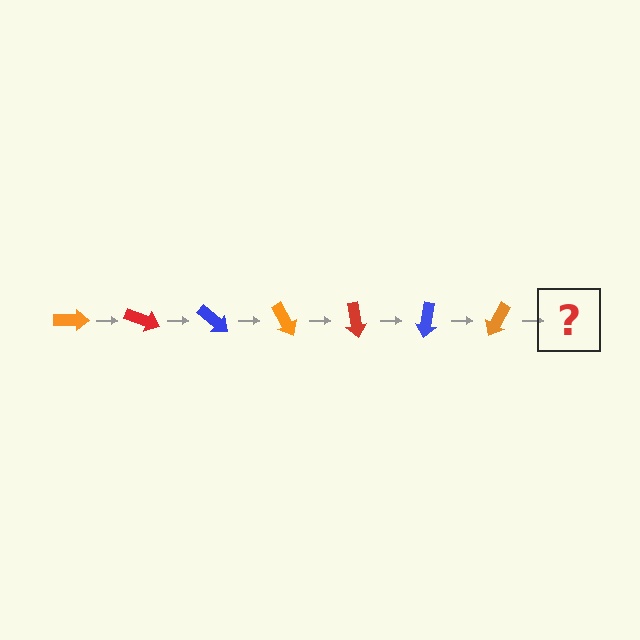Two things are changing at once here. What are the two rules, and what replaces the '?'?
The two rules are that it rotates 20 degrees each step and the color cycles through orange, red, and blue. The '?' should be a red arrow, rotated 140 degrees from the start.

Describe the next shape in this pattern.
It should be a red arrow, rotated 140 degrees from the start.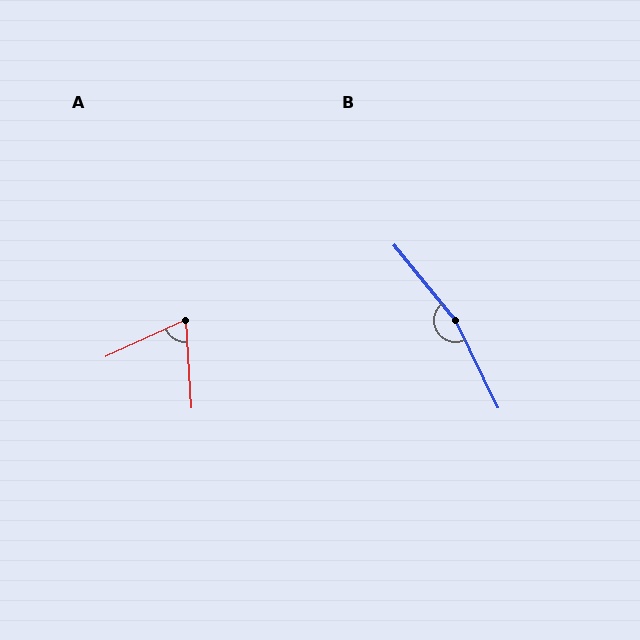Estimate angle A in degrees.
Approximately 69 degrees.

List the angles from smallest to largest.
A (69°), B (167°).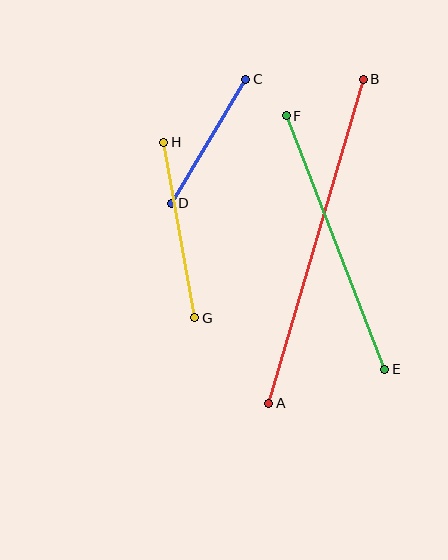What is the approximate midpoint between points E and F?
The midpoint is at approximately (336, 243) pixels.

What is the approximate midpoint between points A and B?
The midpoint is at approximately (316, 241) pixels.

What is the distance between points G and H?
The distance is approximately 178 pixels.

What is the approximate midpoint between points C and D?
The midpoint is at approximately (209, 141) pixels.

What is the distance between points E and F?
The distance is approximately 272 pixels.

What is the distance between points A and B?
The distance is approximately 338 pixels.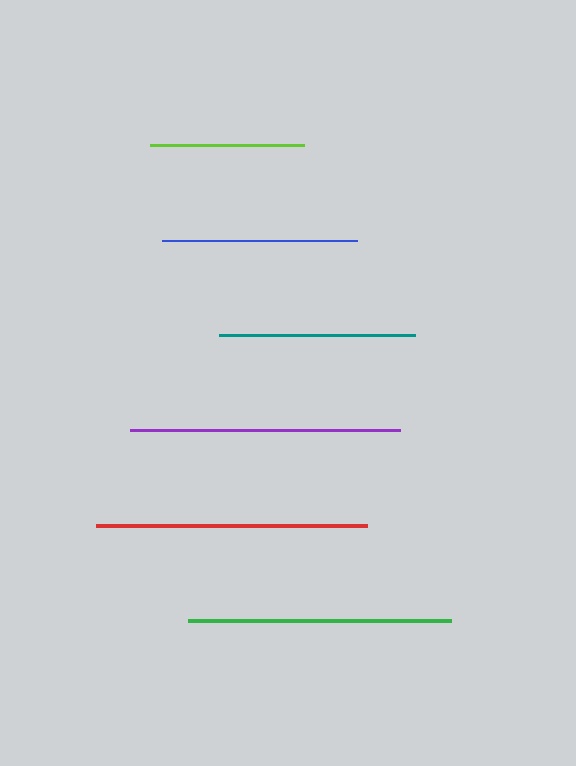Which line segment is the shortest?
The lime line is the shortest at approximately 154 pixels.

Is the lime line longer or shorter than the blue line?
The blue line is longer than the lime line.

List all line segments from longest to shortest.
From longest to shortest: red, purple, green, teal, blue, lime.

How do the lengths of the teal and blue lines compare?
The teal and blue lines are approximately the same length.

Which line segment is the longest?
The red line is the longest at approximately 271 pixels.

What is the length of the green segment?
The green segment is approximately 262 pixels long.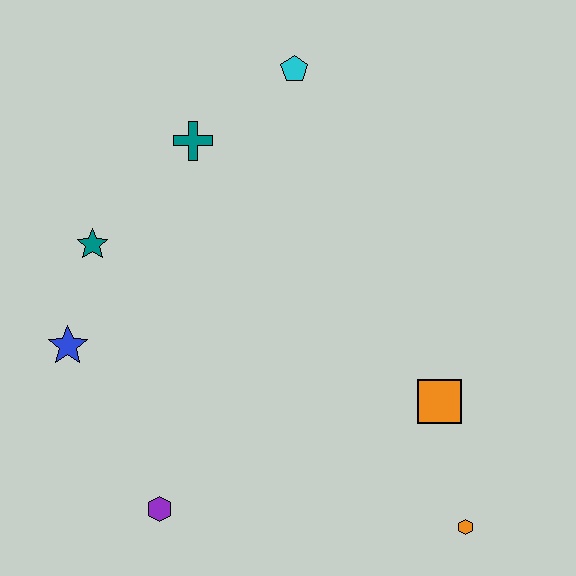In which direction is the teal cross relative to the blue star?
The teal cross is above the blue star.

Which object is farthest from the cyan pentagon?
The orange hexagon is farthest from the cyan pentagon.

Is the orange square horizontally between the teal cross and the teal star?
No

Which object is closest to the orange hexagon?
The orange square is closest to the orange hexagon.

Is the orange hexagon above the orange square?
No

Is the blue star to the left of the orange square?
Yes